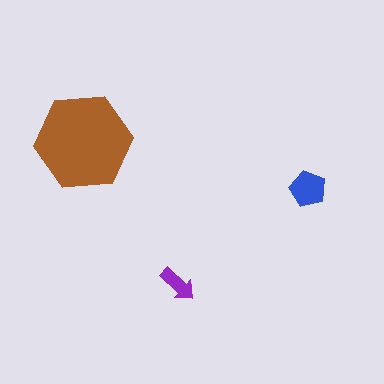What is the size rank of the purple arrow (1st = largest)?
3rd.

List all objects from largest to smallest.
The brown hexagon, the blue pentagon, the purple arrow.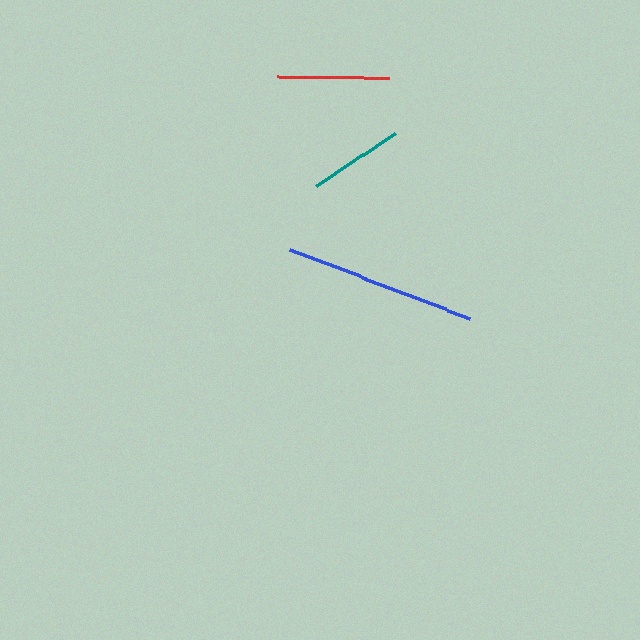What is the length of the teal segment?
The teal segment is approximately 95 pixels long.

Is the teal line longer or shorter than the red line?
The red line is longer than the teal line.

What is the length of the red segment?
The red segment is approximately 112 pixels long.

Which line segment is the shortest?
The teal line is the shortest at approximately 95 pixels.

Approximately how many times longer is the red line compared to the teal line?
The red line is approximately 1.2 times the length of the teal line.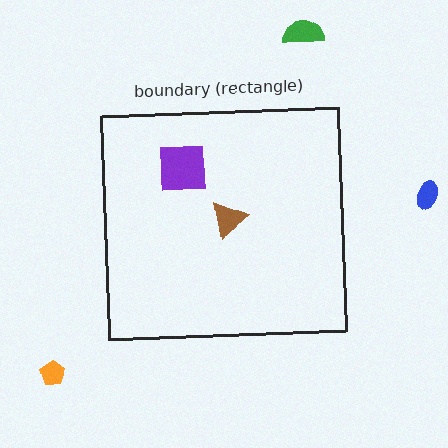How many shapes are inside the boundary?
2 inside, 3 outside.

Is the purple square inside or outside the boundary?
Inside.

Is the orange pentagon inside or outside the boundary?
Outside.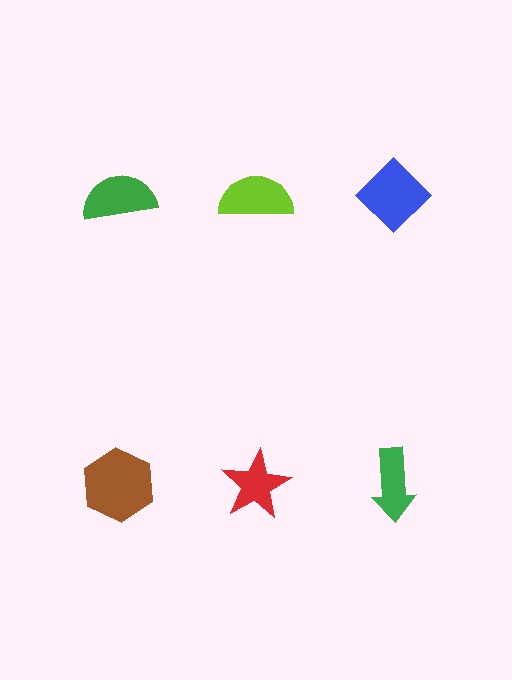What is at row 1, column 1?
A green semicircle.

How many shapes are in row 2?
3 shapes.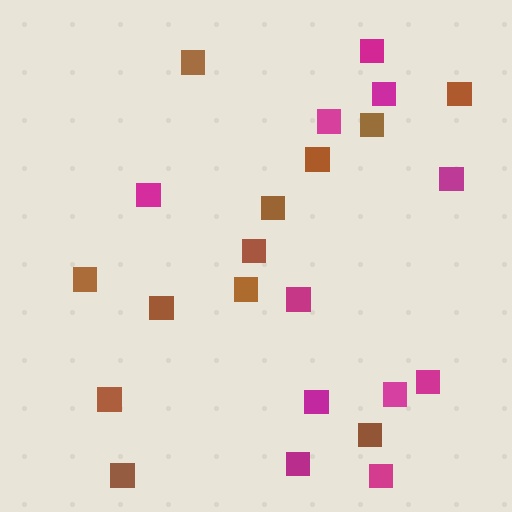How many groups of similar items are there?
There are 2 groups: one group of brown squares (12) and one group of magenta squares (11).